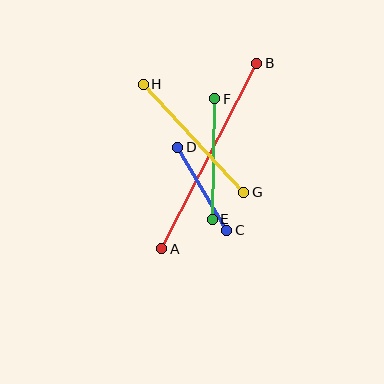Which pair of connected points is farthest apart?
Points A and B are farthest apart.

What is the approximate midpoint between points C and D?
The midpoint is at approximately (202, 189) pixels.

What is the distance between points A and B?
The distance is approximately 209 pixels.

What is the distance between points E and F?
The distance is approximately 121 pixels.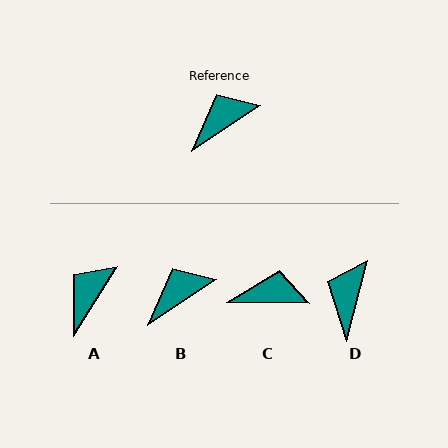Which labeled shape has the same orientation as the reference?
B.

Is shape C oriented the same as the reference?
No, it is off by about 35 degrees.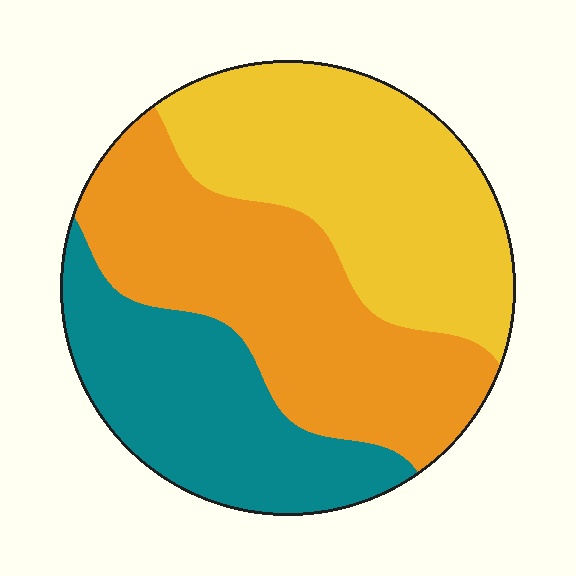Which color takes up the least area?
Teal, at roughly 25%.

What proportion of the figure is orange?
Orange takes up about three eighths (3/8) of the figure.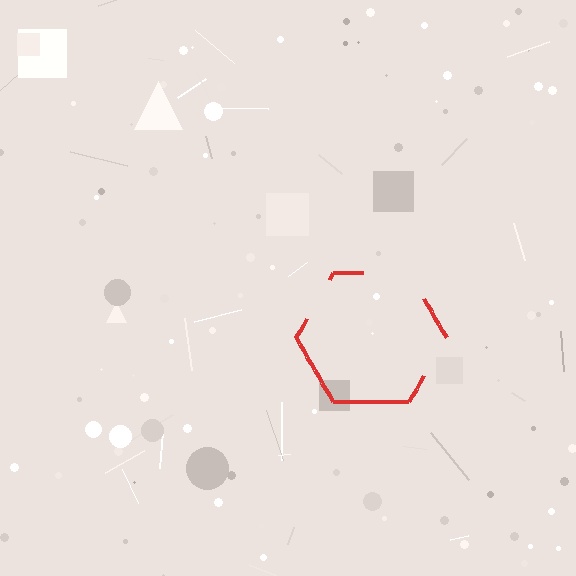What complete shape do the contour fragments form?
The contour fragments form a hexagon.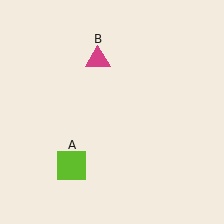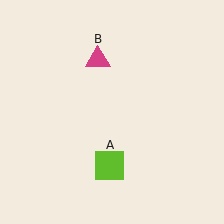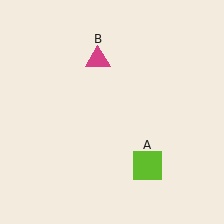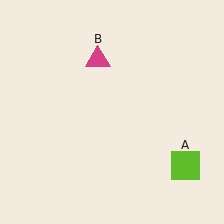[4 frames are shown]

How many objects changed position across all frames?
1 object changed position: lime square (object A).